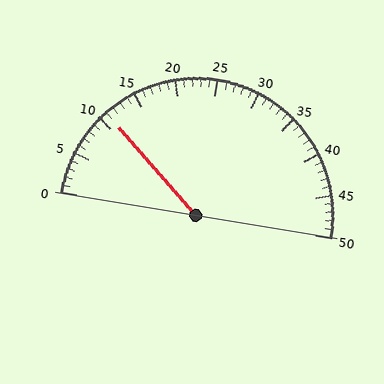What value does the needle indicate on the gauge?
The needle indicates approximately 11.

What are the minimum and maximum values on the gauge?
The gauge ranges from 0 to 50.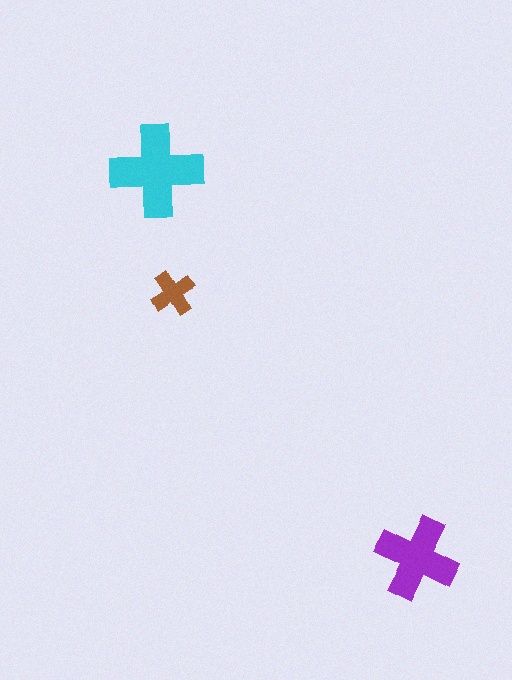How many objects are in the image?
There are 3 objects in the image.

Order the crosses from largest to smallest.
the cyan one, the purple one, the brown one.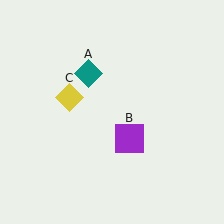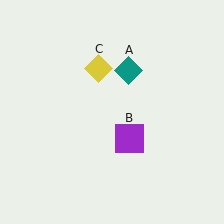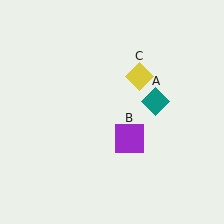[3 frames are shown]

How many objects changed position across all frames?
2 objects changed position: teal diamond (object A), yellow diamond (object C).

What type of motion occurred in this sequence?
The teal diamond (object A), yellow diamond (object C) rotated clockwise around the center of the scene.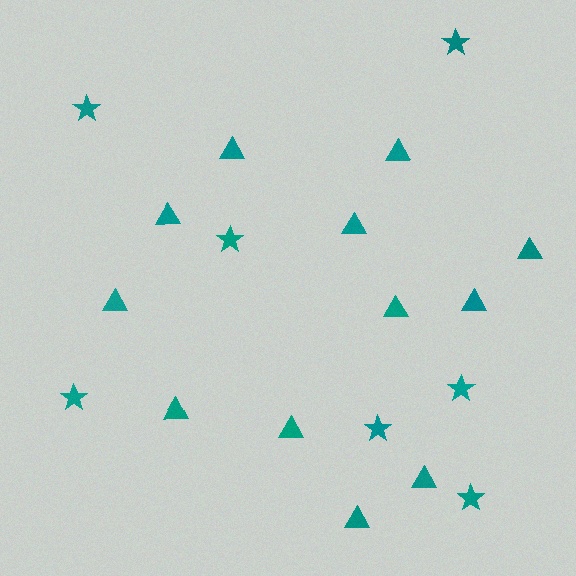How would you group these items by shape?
There are 2 groups: one group of stars (7) and one group of triangles (12).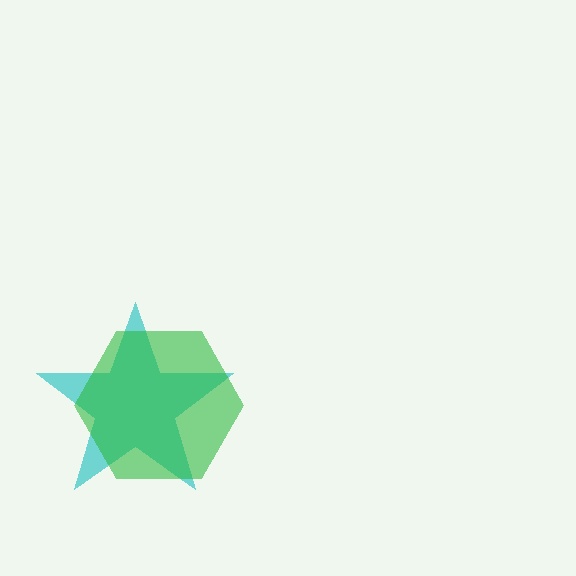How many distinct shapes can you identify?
There are 2 distinct shapes: a cyan star, a green hexagon.